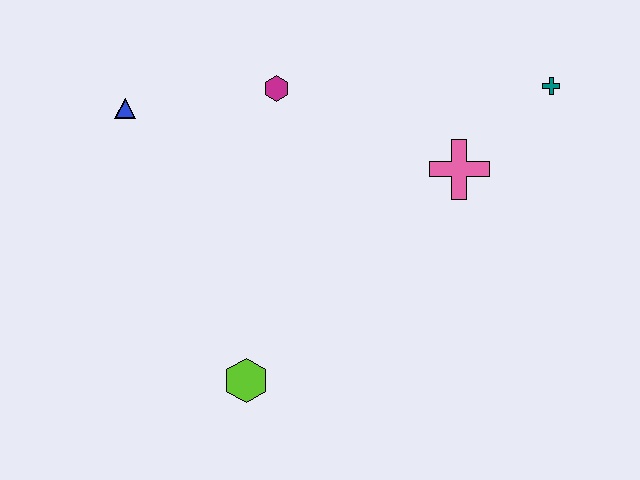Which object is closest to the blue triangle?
The magenta hexagon is closest to the blue triangle.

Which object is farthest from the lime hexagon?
The teal cross is farthest from the lime hexagon.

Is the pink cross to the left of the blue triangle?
No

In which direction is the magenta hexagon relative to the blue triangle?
The magenta hexagon is to the right of the blue triangle.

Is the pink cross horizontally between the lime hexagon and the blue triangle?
No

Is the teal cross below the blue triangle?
No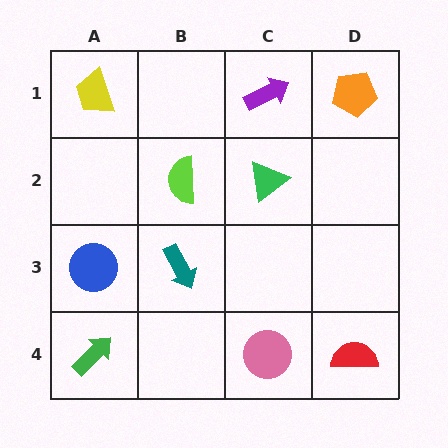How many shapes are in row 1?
3 shapes.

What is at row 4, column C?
A pink circle.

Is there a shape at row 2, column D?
No, that cell is empty.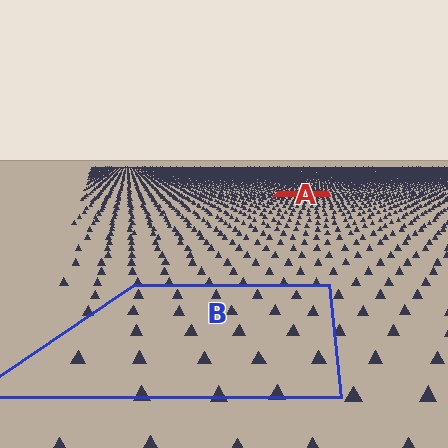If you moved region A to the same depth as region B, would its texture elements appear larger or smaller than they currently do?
They would appear larger. At a closer depth, the same texture elements are projected at a bigger on-screen size.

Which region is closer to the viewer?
Region B is closer. The texture elements there are larger and more spread out.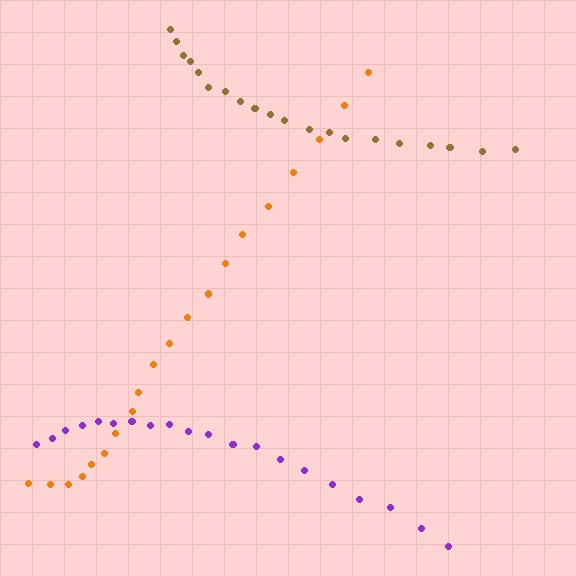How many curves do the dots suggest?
There are 3 distinct paths.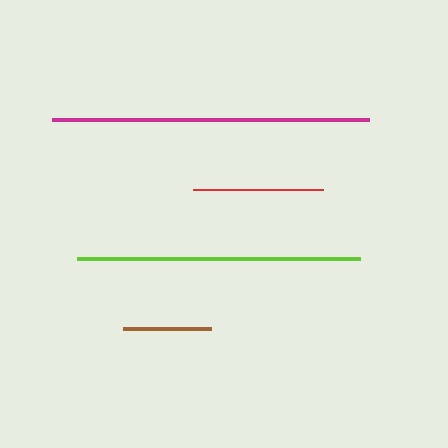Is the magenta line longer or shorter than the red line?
The magenta line is longer than the red line.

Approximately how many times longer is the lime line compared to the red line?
The lime line is approximately 2.2 times the length of the red line.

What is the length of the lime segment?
The lime segment is approximately 282 pixels long.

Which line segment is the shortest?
The brown line is the shortest at approximately 89 pixels.